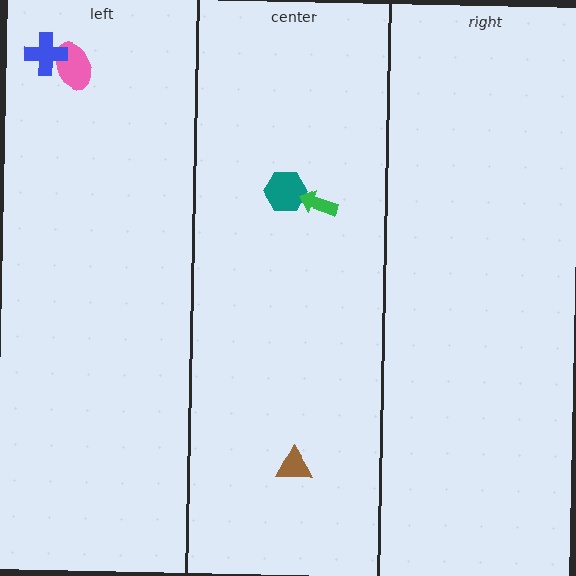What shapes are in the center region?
The teal hexagon, the brown triangle, the green arrow.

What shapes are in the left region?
The pink ellipse, the blue cross.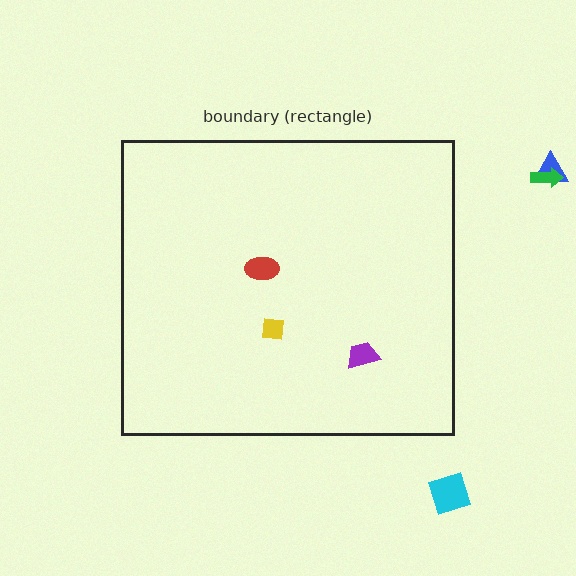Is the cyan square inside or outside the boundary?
Outside.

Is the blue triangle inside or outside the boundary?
Outside.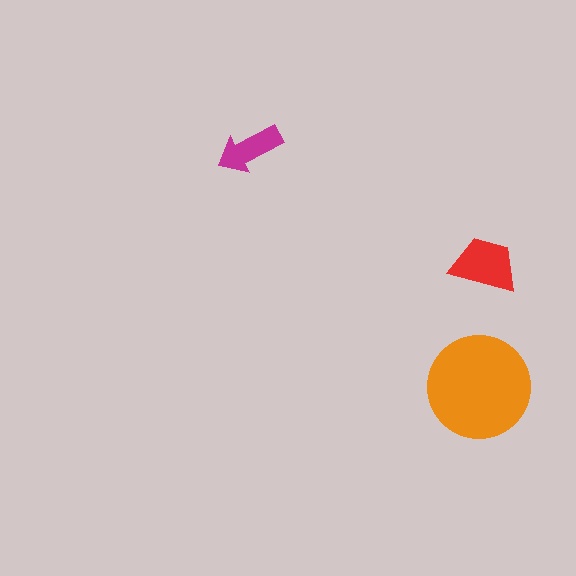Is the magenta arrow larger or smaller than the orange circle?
Smaller.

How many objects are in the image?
There are 3 objects in the image.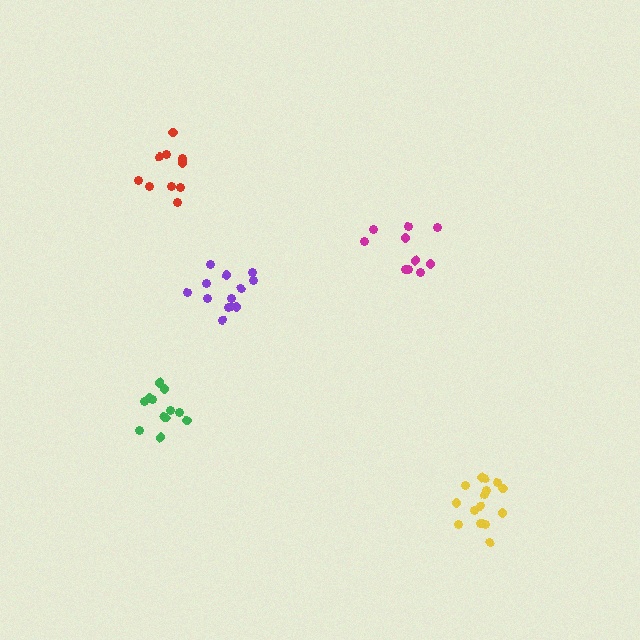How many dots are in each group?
Group 1: 13 dots, Group 2: 12 dots, Group 3: 10 dots, Group 4: 10 dots, Group 5: 15 dots (60 total).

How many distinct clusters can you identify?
There are 5 distinct clusters.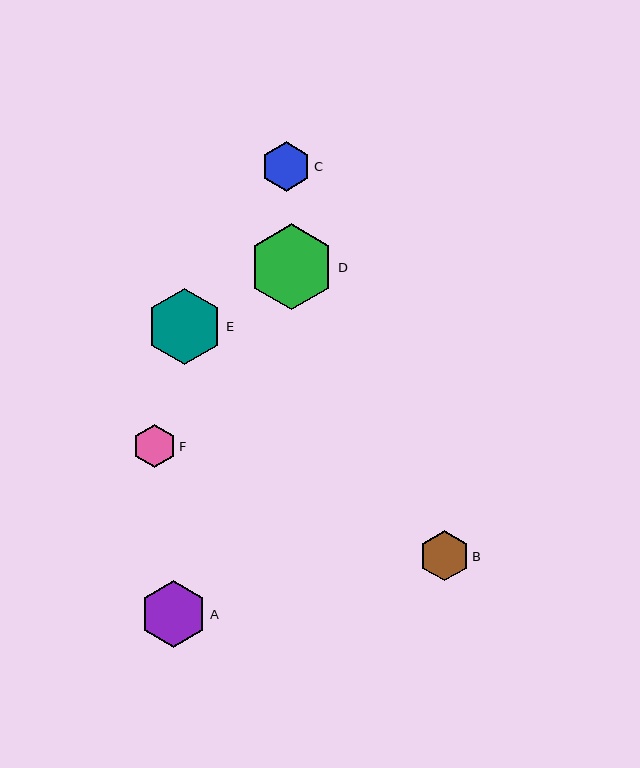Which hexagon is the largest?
Hexagon D is the largest with a size of approximately 86 pixels.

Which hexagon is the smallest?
Hexagon F is the smallest with a size of approximately 43 pixels.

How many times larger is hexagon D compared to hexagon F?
Hexagon D is approximately 2.0 times the size of hexagon F.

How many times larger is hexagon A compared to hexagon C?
Hexagon A is approximately 1.4 times the size of hexagon C.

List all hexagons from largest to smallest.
From largest to smallest: D, E, A, B, C, F.